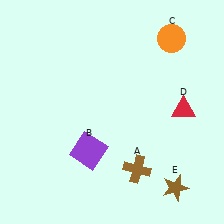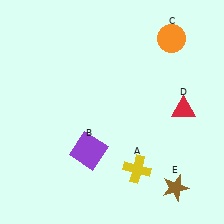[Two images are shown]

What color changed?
The cross (A) changed from brown in Image 1 to yellow in Image 2.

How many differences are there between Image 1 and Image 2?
There is 1 difference between the two images.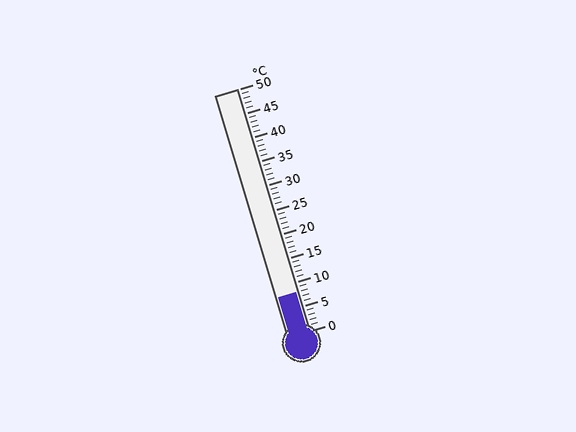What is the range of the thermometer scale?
The thermometer scale ranges from 0°C to 50°C.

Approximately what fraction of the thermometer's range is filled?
The thermometer is filled to approximately 15% of its range.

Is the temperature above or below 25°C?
The temperature is below 25°C.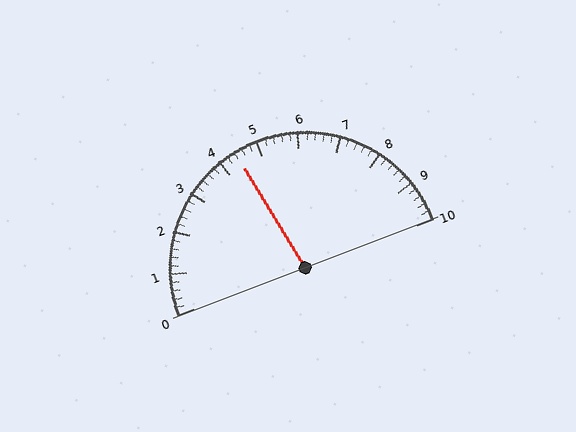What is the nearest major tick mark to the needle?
The nearest major tick mark is 4.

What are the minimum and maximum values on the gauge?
The gauge ranges from 0 to 10.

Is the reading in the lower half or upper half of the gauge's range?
The reading is in the lower half of the range (0 to 10).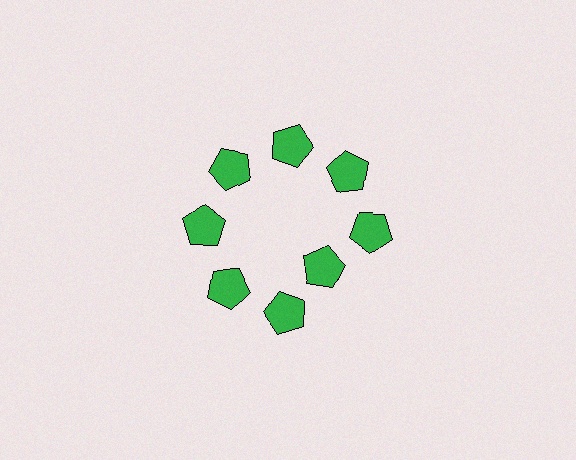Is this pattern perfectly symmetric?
No. The 8 green pentagons are arranged in a ring, but one element near the 4 o'clock position is pulled inward toward the center, breaking the 8-fold rotational symmetry.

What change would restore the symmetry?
The symmetry would be restored by moving it outward, back onto the ring so that all 8 pentagons sit at equal angles and equal distance from the center.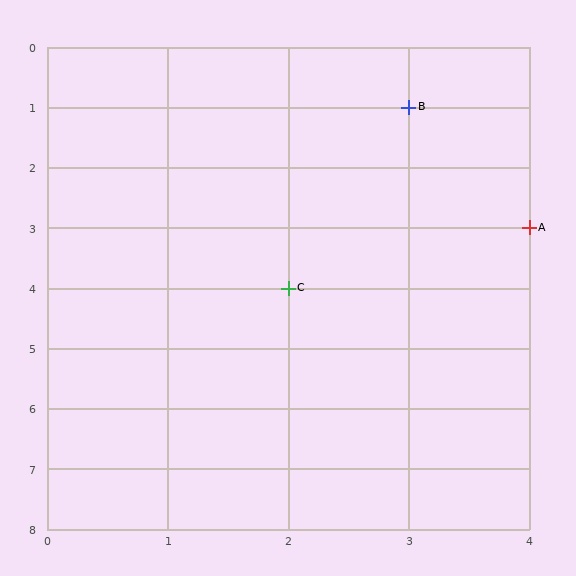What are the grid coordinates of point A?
Point A is at grid coordinates (4, 3).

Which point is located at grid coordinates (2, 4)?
Point C is at (2, 4).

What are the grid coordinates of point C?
Point C is at grid coordinates (2, 4).